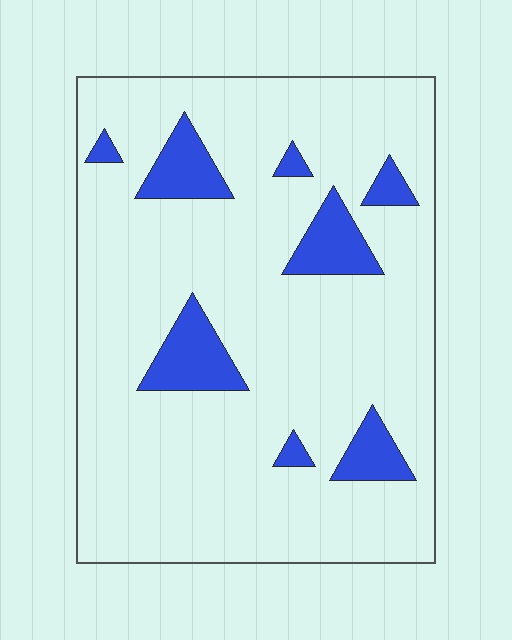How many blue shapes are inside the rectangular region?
8.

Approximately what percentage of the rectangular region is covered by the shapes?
Approximately 15%.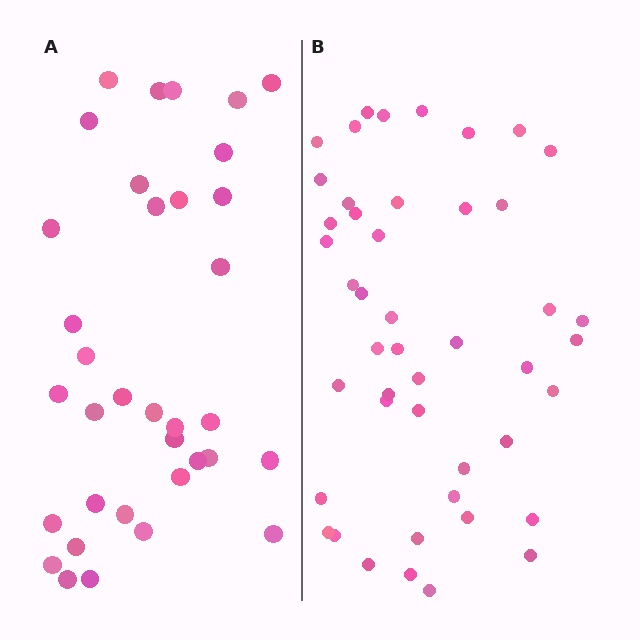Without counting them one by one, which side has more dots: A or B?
Region B (the right region) has more dots.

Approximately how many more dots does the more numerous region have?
Region B has roughly 12 or so more dots than region A.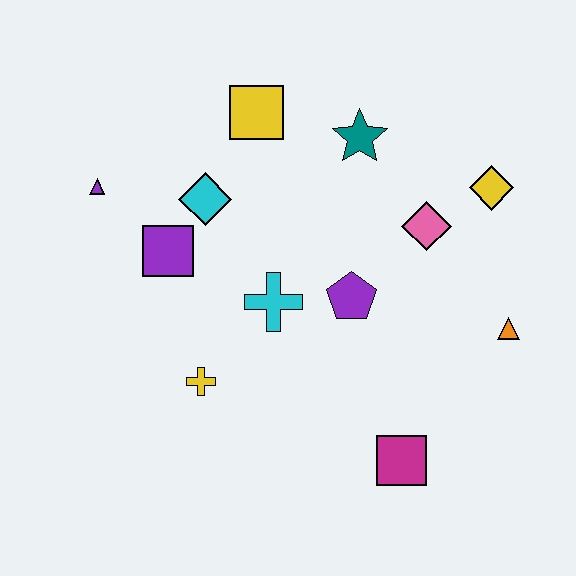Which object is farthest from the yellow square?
The magenta square is farthest from the yellow square.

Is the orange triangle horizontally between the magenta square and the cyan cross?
No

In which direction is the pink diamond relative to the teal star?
The pink diamond is below the teal star.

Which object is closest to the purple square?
The cyan diamond is closest to the purple square.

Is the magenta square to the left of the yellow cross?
No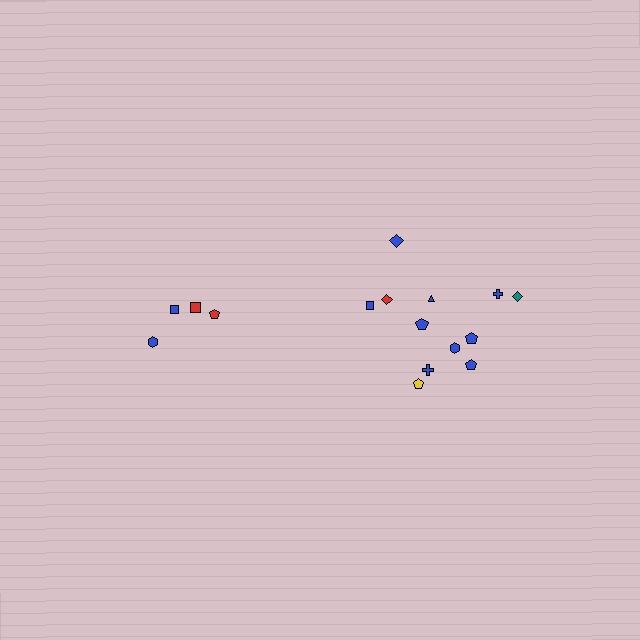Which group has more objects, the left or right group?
The right group.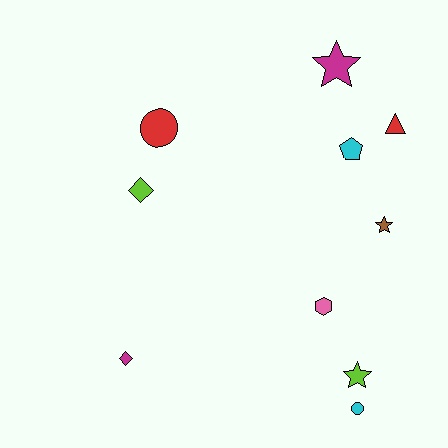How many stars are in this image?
There are 3 stars.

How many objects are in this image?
There are 10 objects.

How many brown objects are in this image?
There is 1 brown object.